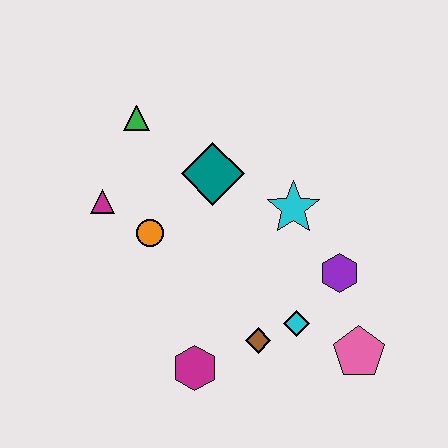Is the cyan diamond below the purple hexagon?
Yes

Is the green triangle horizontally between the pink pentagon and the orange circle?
No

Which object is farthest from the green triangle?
The pink pentagon is farthest from the green triangle.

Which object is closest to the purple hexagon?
The cyan diamond is closest to the purple hexagon.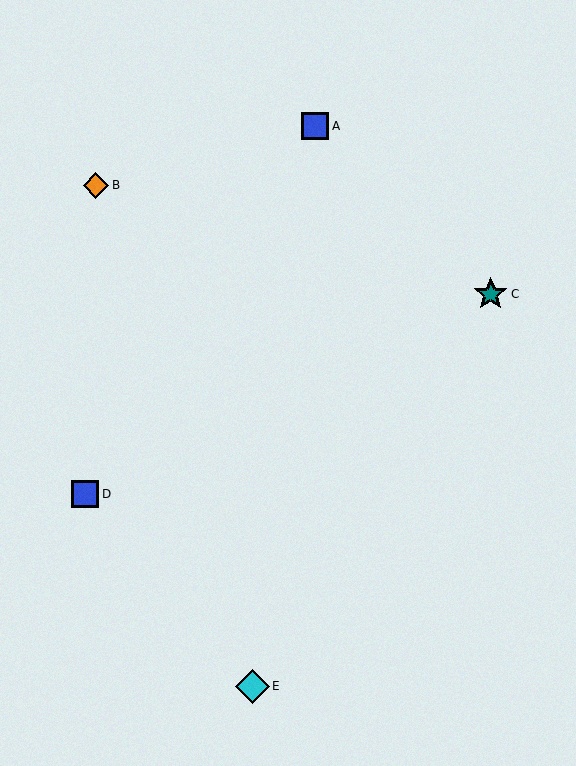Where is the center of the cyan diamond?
The center of the cyan diamond is at (252, 686).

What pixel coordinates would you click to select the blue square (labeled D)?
Click at (85, 494) to select the blue square D.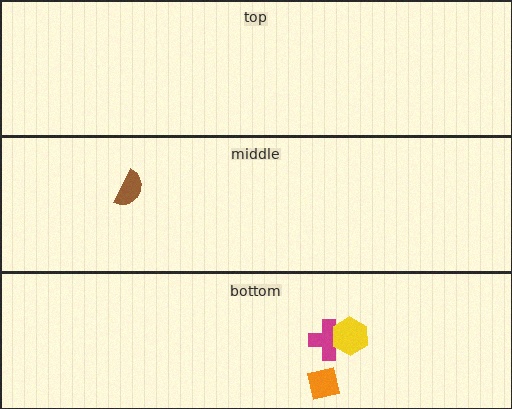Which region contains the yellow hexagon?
The bottom region.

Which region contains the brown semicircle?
The middle region.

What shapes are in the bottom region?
The orange square, the magenta cross, the yellow hexagon.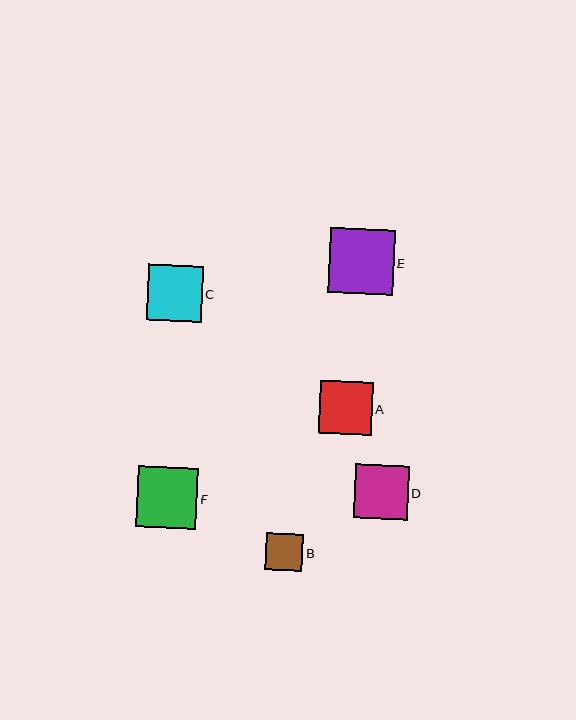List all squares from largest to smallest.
From largest to smallest: E, F, C, D, A, B.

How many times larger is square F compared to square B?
Square F is approximately 1.6 times the size of square B.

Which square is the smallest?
Square B is the smallest with a size of approximately 38 pixels.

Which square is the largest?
Square E is the largest with a size of approximately 65 pixels.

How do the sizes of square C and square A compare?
Square C and square A are approximately the same size.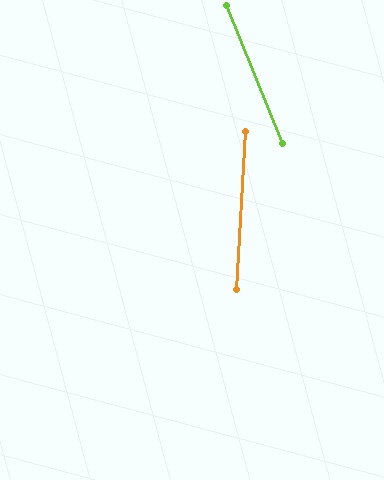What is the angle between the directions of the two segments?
Approximately 26 degrees.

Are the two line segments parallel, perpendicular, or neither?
Neither parallel nor perpendicular — they differ by about 26°.